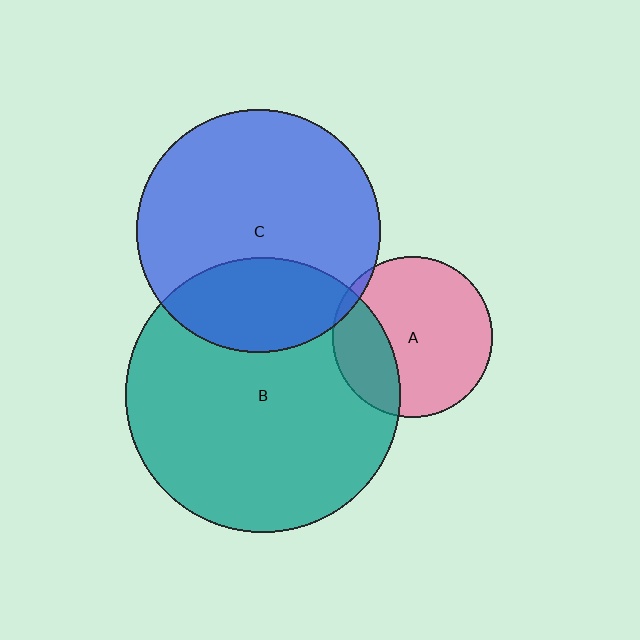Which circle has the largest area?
Circle B (teal).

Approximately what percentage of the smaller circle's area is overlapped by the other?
Approximately 25%.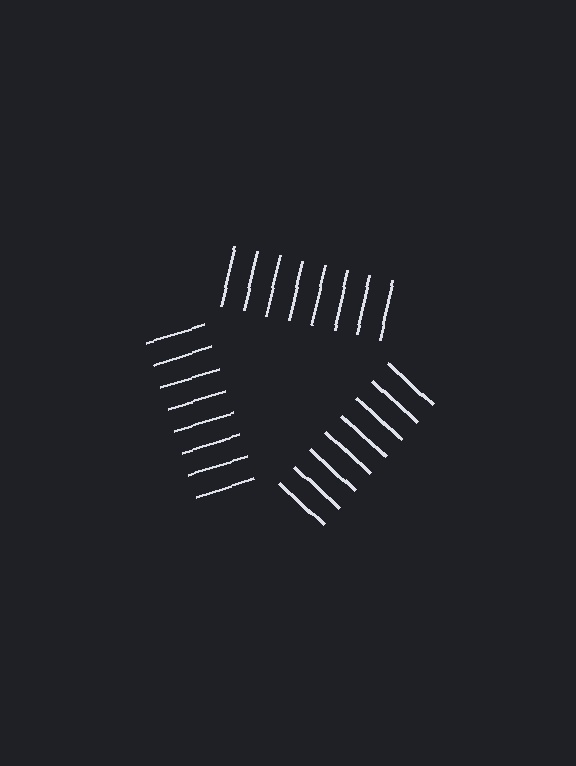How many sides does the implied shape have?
3 sides — the line-ends trace a triangle.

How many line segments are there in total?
24 — 8 along each of the 3 edges.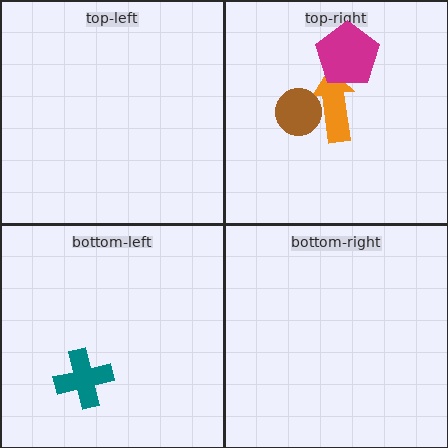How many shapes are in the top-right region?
3.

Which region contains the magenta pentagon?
The top-right region.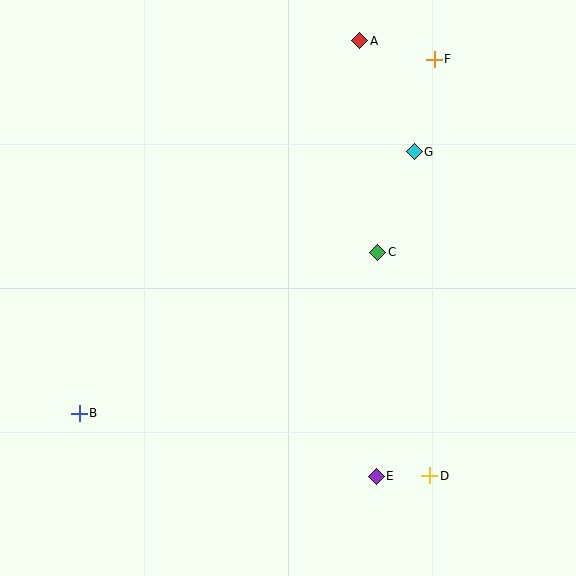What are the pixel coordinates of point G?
Point G is at (414, 152).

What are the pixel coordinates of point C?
Point C is at (378, 252).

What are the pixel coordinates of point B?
Point B is at (79, 413).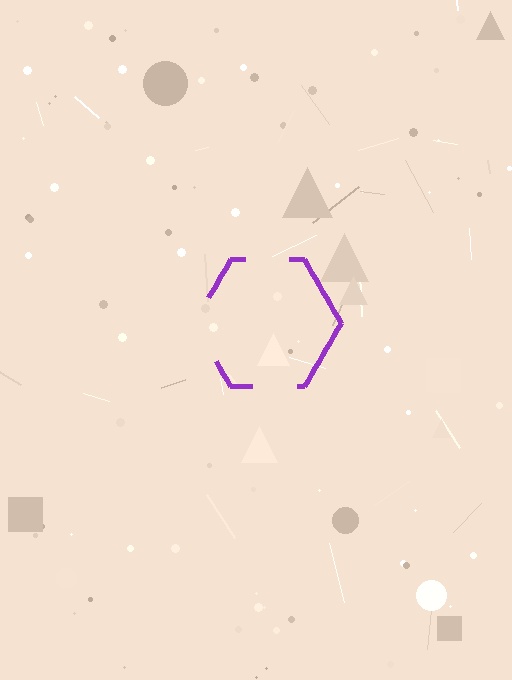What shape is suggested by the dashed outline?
The dashed outline suggests a hexagon.